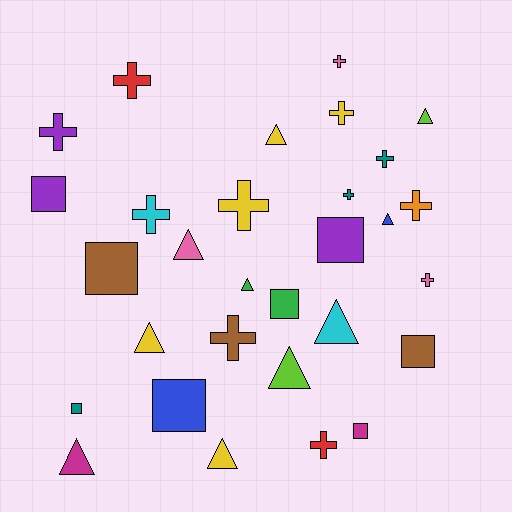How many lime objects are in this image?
There are 2 lime objects.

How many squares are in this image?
There are 8 squares.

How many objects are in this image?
There are 30 objects.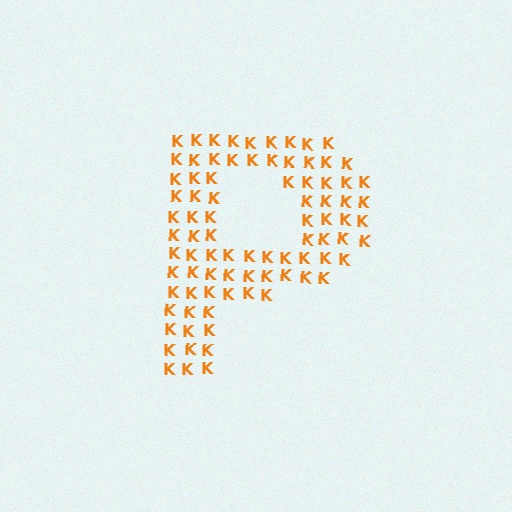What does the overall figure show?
The overall figure shows the letter P.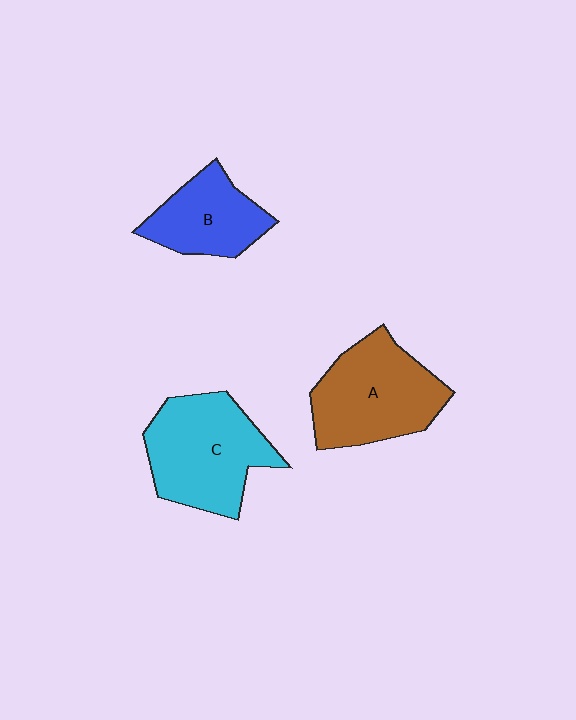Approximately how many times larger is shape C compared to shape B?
Approximately 1.5 times.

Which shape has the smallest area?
Shape B (blue).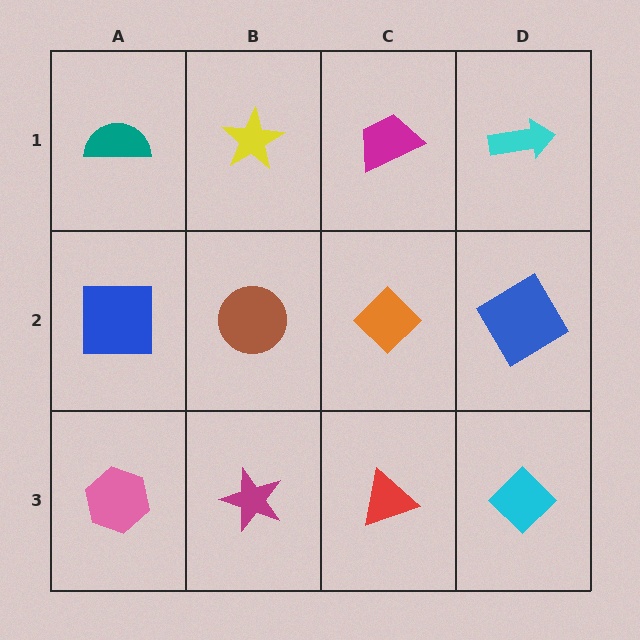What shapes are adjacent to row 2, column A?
A teal semicircle (row 1, column A), a pink hexagon (row 3, column A), a brown circle (row 2, column B).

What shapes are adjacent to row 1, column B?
A brown circle (row 2, column B), a teal semicircle (row 1, column A), a magenta trapezoid (row 1, column C).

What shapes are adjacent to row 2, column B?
A yellow star (row 1, column B), a magenta star (row 3, column B), a blue square (row 2, column A), an orange diamond (row 2, column C).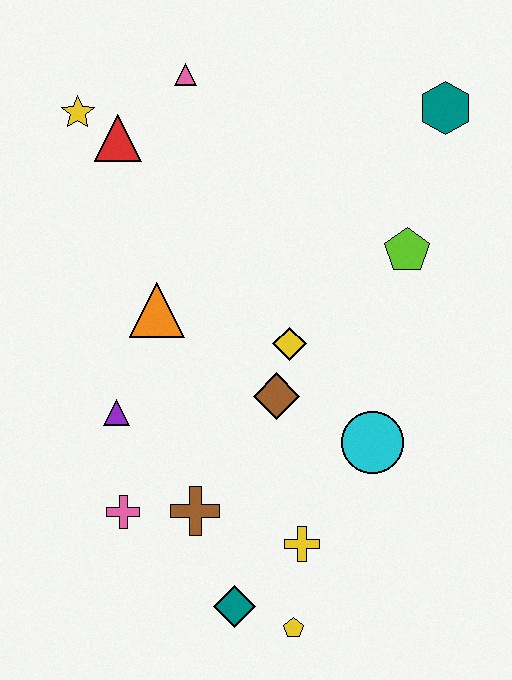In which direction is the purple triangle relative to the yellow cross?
The purple triangle is to the left of the yellow cross.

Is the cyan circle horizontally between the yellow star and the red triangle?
No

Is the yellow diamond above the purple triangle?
Yes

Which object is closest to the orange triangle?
The purple triangle is closest to the orange triangle.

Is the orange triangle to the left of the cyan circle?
Yes